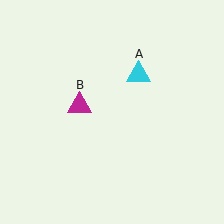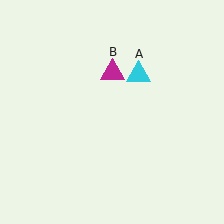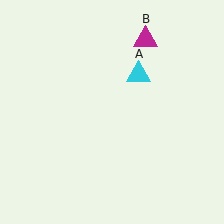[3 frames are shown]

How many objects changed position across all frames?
1 object changed position: magenta triangle (object B).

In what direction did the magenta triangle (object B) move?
The magenta triangle (object B) moved up and to the right.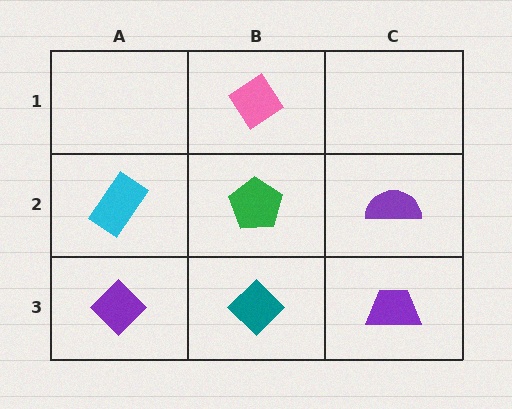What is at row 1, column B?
A pink diamond.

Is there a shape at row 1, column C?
No, that cell is empty.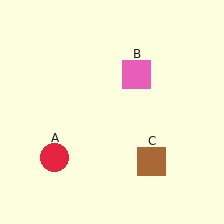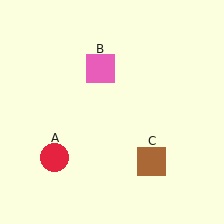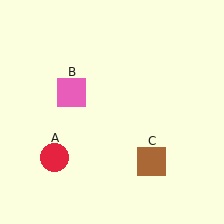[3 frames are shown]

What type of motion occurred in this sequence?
The pink square (object B) rotated counterclockwise around the center of the scene.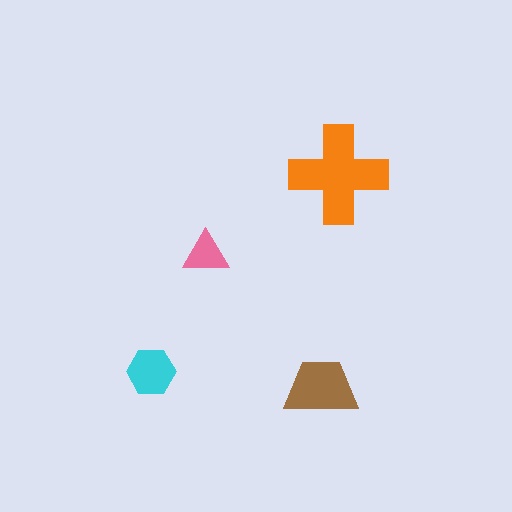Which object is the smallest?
The pink triangle.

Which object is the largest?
The orange cross.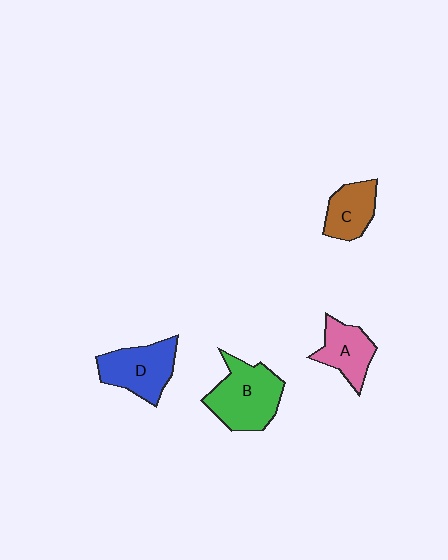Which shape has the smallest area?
Shape C (brown).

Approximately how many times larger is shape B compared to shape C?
Approximately 1.7 times.